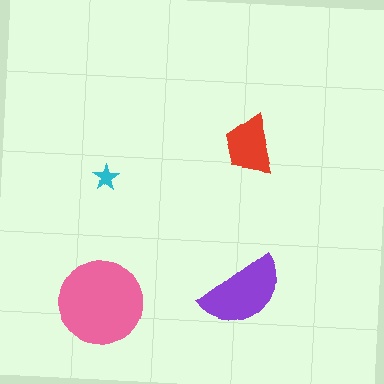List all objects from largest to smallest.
The pink circle, the purple semicircle, the red trapezoid, the cyan star.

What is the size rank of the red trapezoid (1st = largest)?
3rd.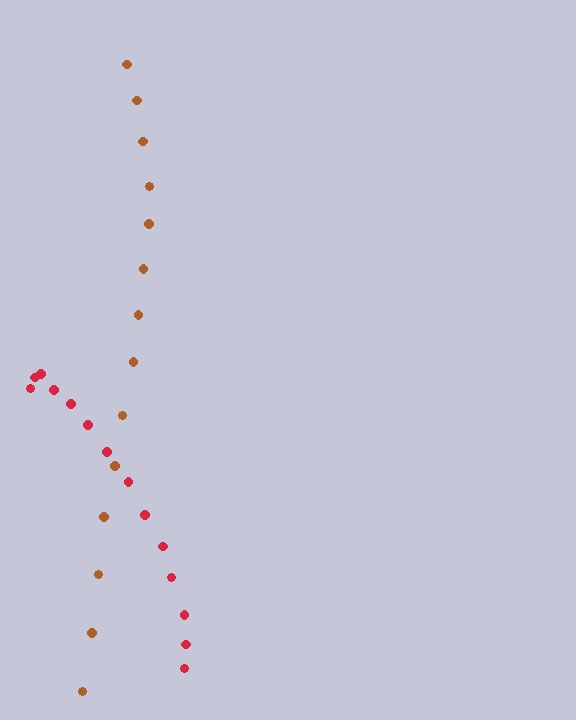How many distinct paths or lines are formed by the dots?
There are 2 distinct paths.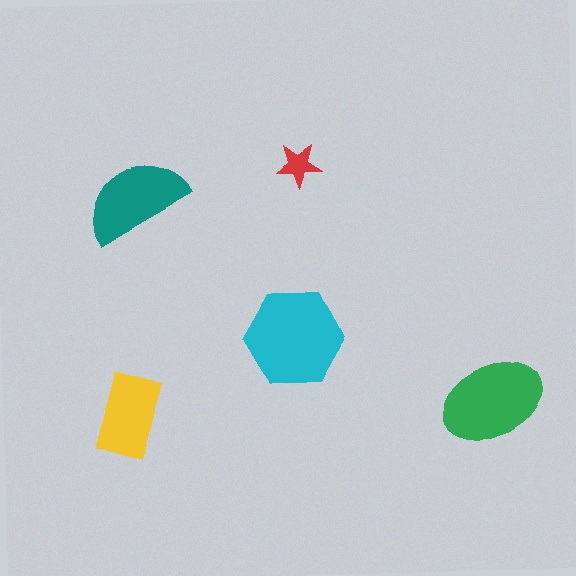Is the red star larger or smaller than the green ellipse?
Smaller.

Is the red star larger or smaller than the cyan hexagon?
Smaller.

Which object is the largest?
The cyan hexagon.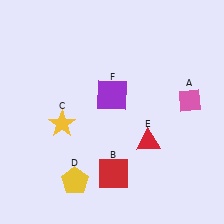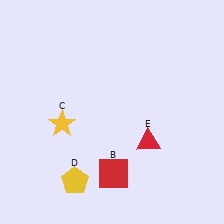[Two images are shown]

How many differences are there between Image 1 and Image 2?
There are 2 differences between the two images.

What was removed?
The pink diamond (A), the purple square (F) were removed in Image 2.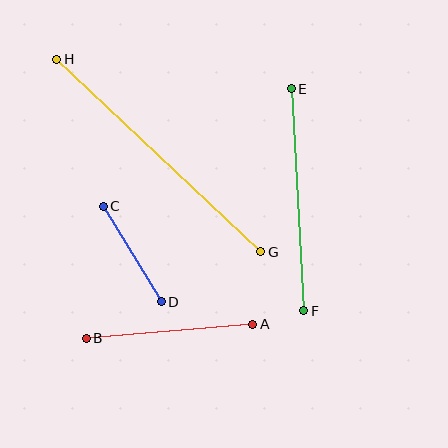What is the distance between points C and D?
The distance is approximately 112 pixels.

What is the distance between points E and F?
The distance is approximately 222 pixels.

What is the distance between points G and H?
The distance is approximately 281 pixels.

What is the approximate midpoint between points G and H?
The midpoint is at approximately (159, 155) pixels.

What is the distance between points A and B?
The distance is approximately 167 pixels.